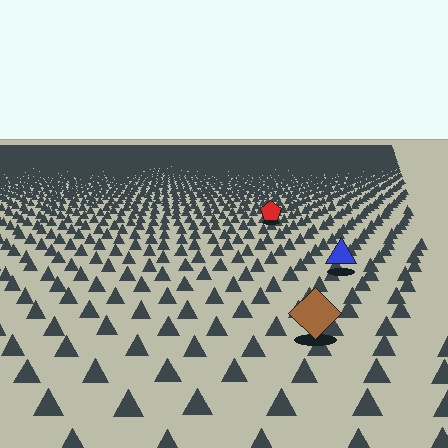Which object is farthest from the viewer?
The red pentagon is farthest from the viewer. It appears smaller and the ground texture around it is denser.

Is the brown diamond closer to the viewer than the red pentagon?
Yes. The brown diamond is closer — you can tell from the texture gradient: the ground texture is coarser near it.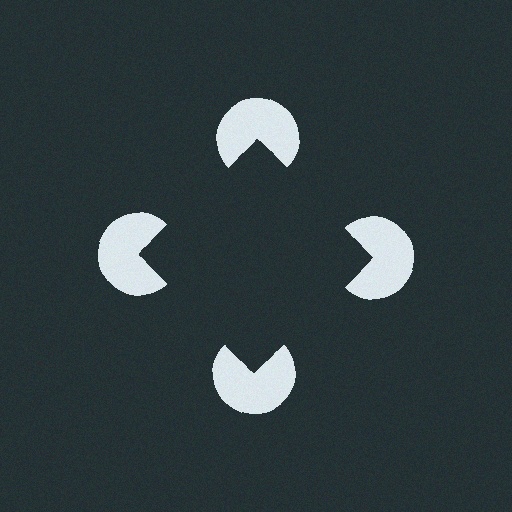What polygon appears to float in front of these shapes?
An illusory square — its edges are inferred from the aligned wedge cuts in the pac-man discs, not physically drawn.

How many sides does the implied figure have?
4 sides.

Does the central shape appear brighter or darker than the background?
It typically appears slightly darker than the background, even though no actual brightness change is drawn.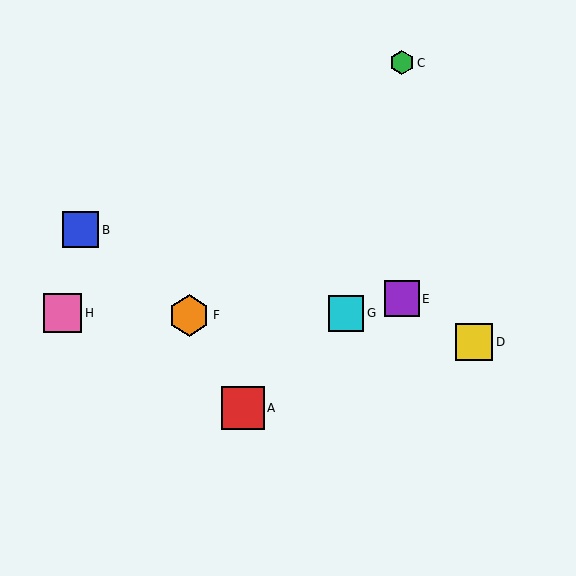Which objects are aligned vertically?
Objects C, E are aligned vertically.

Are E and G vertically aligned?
No, E is at x≈402 and G is at x≈346.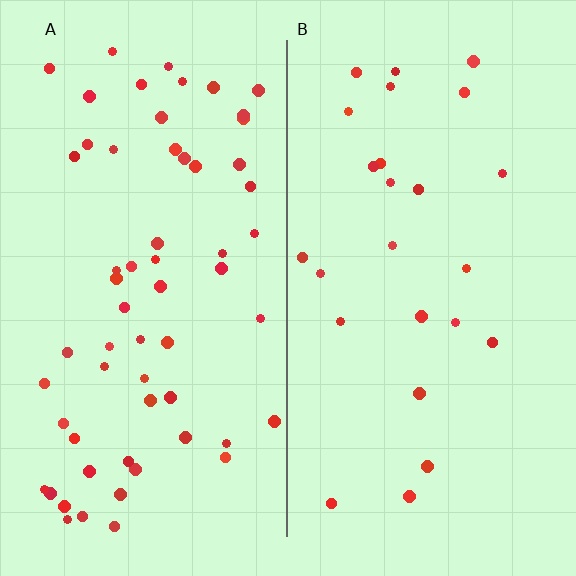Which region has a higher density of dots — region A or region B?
A (the left).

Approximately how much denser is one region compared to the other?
Approximately 2.4× — region A over region B.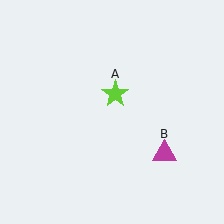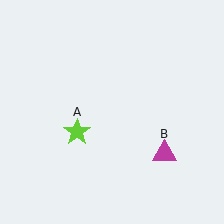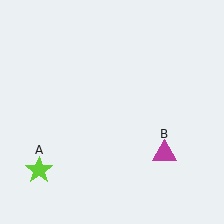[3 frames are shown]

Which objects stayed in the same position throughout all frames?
Magenta triangle (object B) remained stationary.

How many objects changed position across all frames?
1 object changed position: lime star (object A).